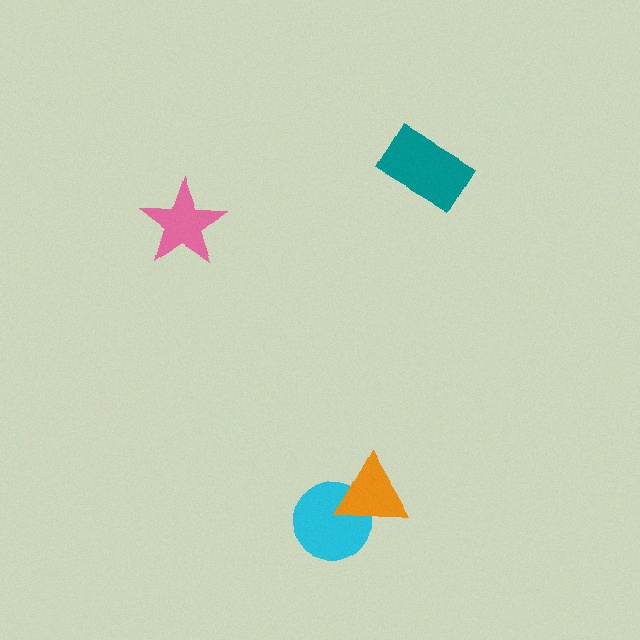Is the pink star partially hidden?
No, no other shape covers it.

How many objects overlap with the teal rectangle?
0 objects overlap with the teal rectangle.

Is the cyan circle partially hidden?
Yes, it is partially covered by another shape.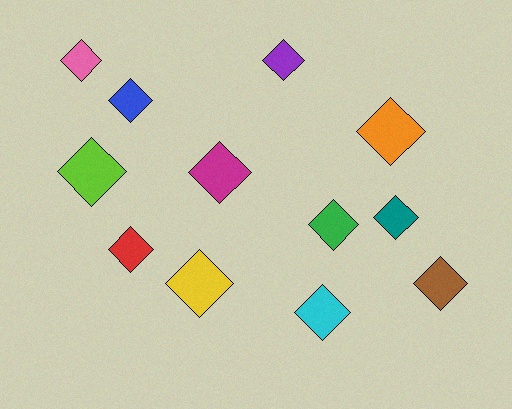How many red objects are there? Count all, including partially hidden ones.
There is 1 red object.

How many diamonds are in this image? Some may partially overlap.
There are 12 diamonds.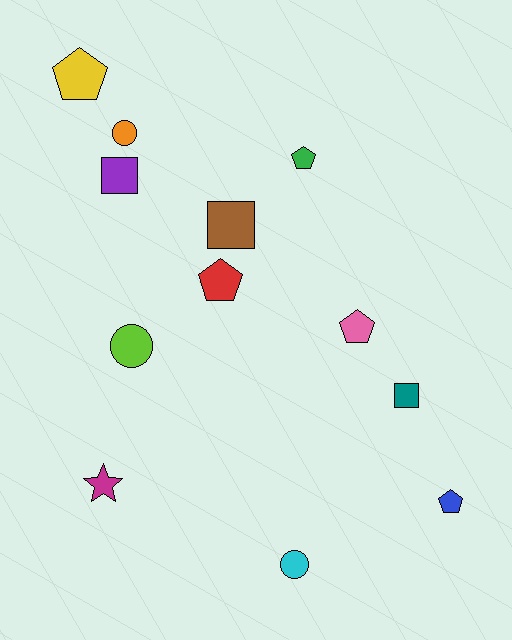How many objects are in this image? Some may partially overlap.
There are 12 objects.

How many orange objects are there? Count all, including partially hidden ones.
There is 1 orange object.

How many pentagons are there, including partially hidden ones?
There are 5 pentagons.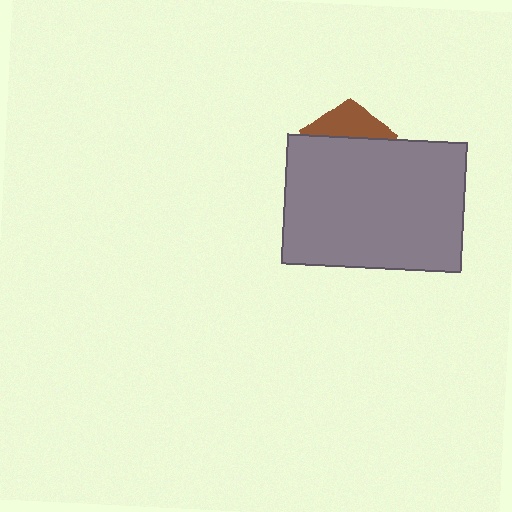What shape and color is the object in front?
The object in front is a gray rectangle.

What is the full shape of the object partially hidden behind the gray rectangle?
The partially hidden object is a brown pentagon.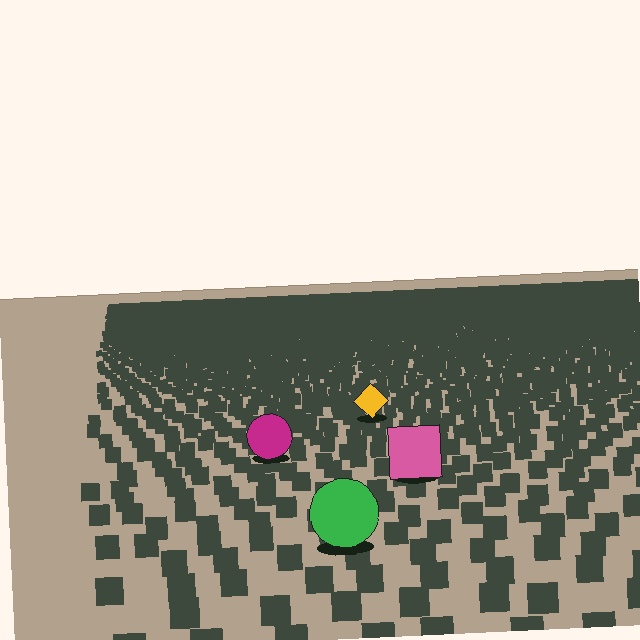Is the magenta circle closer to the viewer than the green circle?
No. The green circle is closer — you can tell from the texture gradient: the ground texture is coarser near it.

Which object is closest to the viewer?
The green circle is closest. The texture marks near it are larger and more spread out.